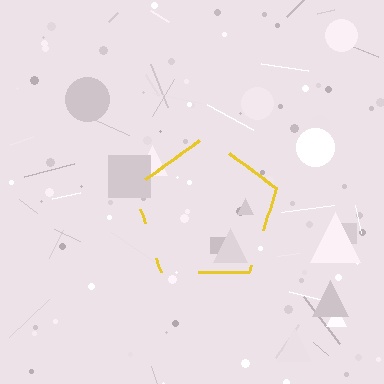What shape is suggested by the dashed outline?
The dashed outline suggests a pentagon.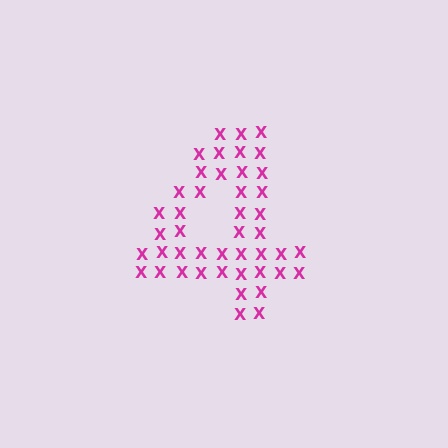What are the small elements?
The small elements are letter X's.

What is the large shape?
The large shape is the digit 4.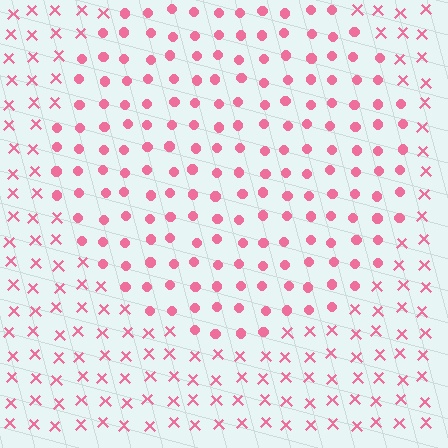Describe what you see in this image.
The image is filled with small pink elements arranged in a uniform grid. A circle-shaped region contains circles, while the surrounding area contains X marks. The boundary is defined purely by the change in element shape.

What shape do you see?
I see a circle.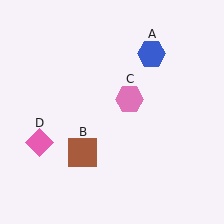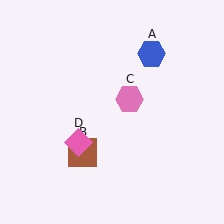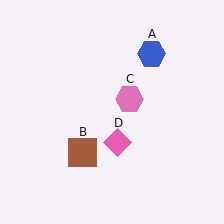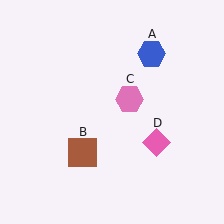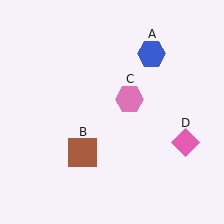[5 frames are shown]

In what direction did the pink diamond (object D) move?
The pink diamond (object D) moved right.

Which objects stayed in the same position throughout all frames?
Blue hexagon (object A) and brown square (object B) and pink hexagon (object C) remained stationary.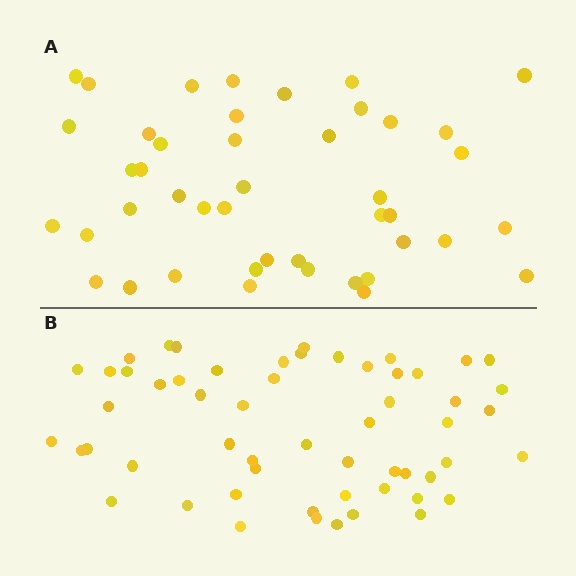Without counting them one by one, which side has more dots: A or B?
Region B (the bottom region) has more dots.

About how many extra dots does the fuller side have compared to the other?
Region B has roughly 12 or so more dots than region A.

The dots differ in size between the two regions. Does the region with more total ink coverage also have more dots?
No. Region A has more total ink coverage because its dots are larger, but region B actually contains more individual dots. Total area can be misleading — the number of items is what matters here.